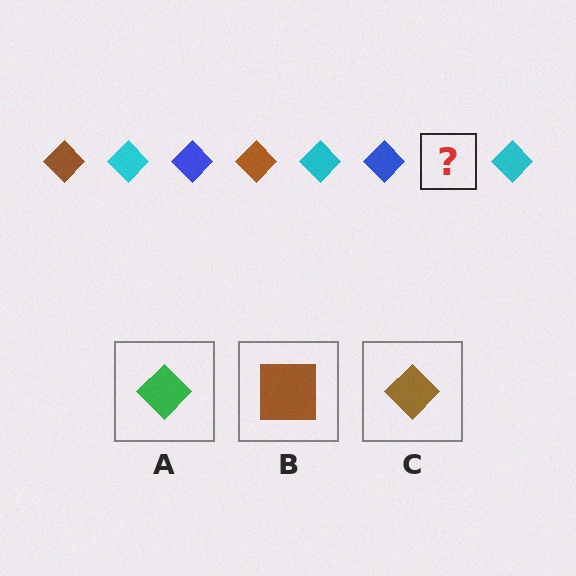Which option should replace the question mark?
Option C.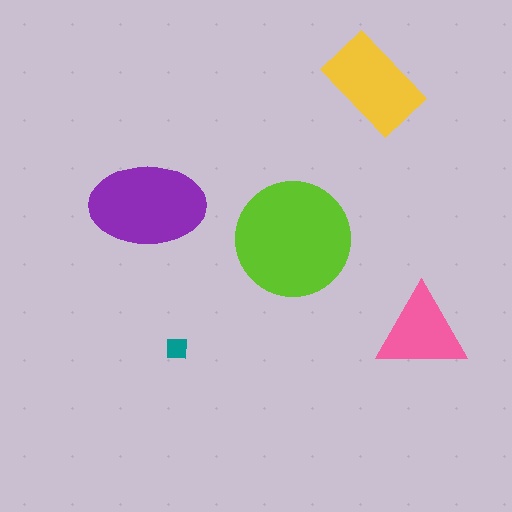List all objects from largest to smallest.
The lime circle, the purple ellipse, the yellow rectangle, the pink triangle, the teal square.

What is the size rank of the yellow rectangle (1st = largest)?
3rd.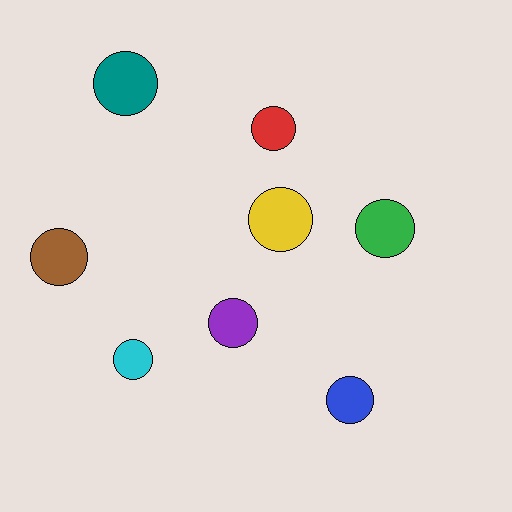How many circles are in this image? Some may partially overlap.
There are 8 circles.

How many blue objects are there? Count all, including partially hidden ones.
There is 1 blue object.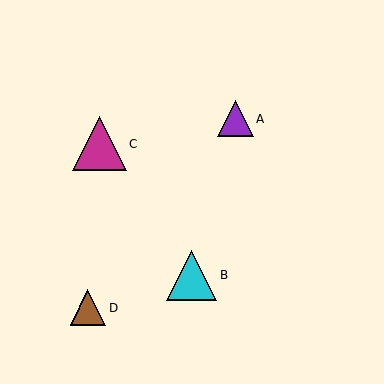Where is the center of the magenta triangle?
The center of the magenta triangle is at (99, 144).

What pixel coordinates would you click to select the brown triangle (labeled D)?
Click at (88, 308) to select the brown triangle D.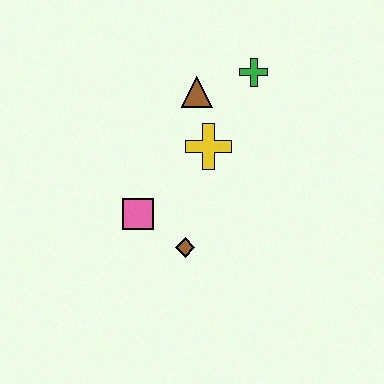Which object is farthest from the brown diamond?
The green cross is farthest from the brown diamond.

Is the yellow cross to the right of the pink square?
Yes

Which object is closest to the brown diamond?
The pink square is closest to the brown diamond.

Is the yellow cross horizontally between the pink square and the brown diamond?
No